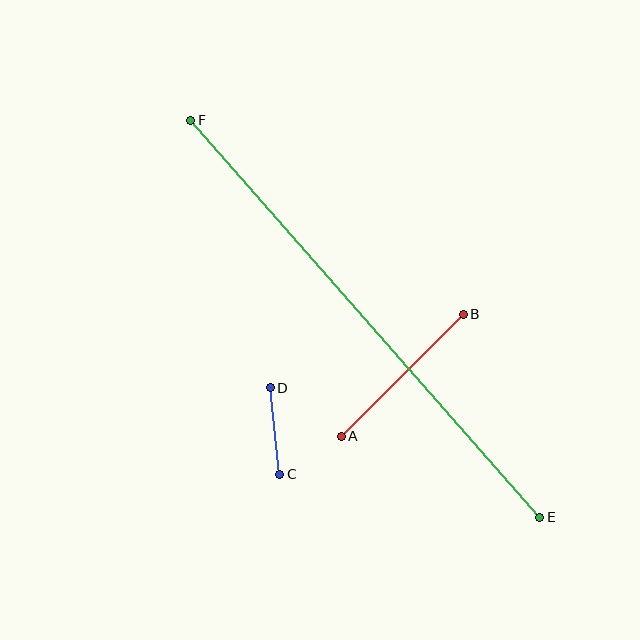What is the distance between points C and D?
The distance is approximately 87 pixels.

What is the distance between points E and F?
The distance is approximately 528 pixels.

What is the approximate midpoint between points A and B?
The midpoint is at approximately (402, 375) pixels.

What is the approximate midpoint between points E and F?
The midpoint is at approximately (365, 319) pixels.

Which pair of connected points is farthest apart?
Points E and F are farthest apart.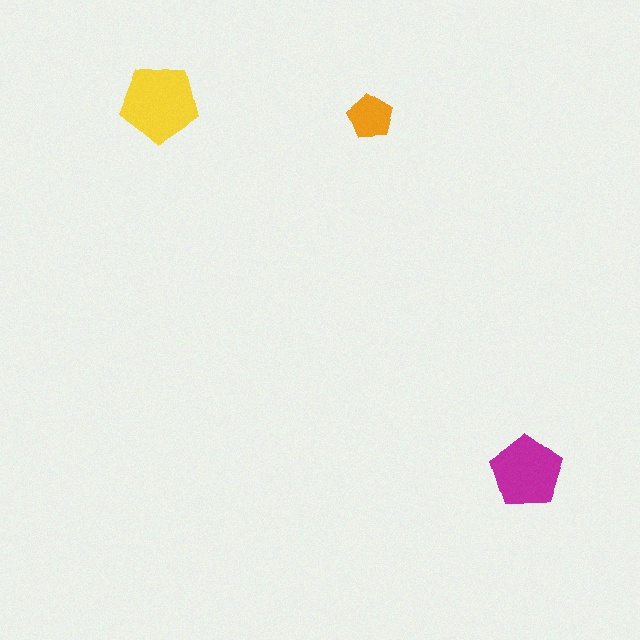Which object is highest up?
The yellow pentagon is topmost.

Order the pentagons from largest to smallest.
the yellow one, the magenta one, the orange one.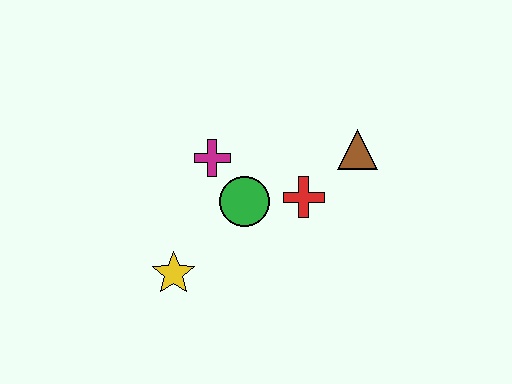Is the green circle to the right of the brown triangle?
No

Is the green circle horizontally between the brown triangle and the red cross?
No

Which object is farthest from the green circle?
The brown triangle is farthest from the green circle.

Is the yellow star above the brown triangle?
No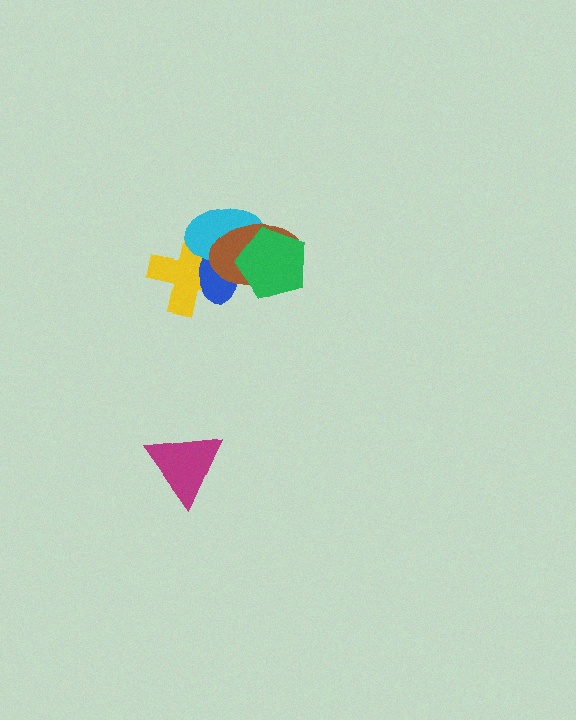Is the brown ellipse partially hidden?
Yes, it is partially covered by another shape.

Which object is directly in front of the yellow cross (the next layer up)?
The blue ellipse is directly in front of the yellow cross.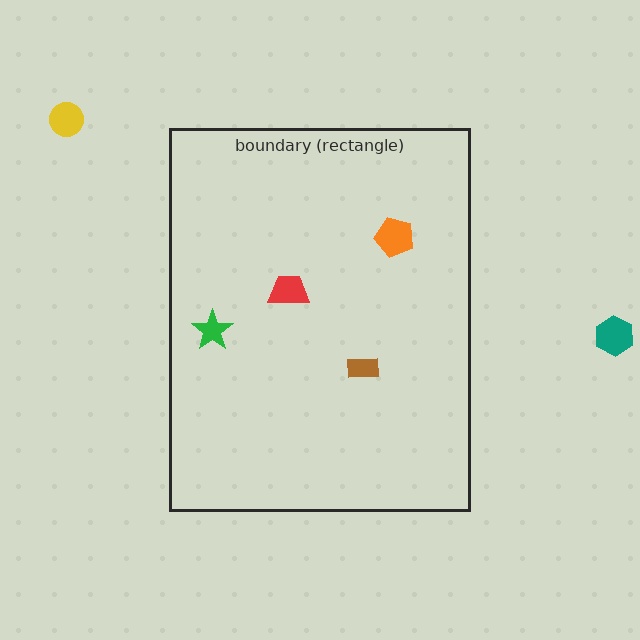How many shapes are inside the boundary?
4 inside, 2 outside.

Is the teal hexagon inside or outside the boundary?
Outside.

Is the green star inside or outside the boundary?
Inside.